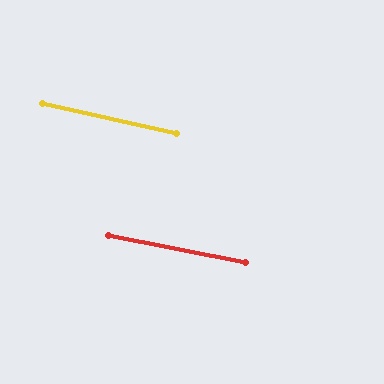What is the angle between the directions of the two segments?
Approximately 2 degrees.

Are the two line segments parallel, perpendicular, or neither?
Parallel — their directions differ by only 1.6°.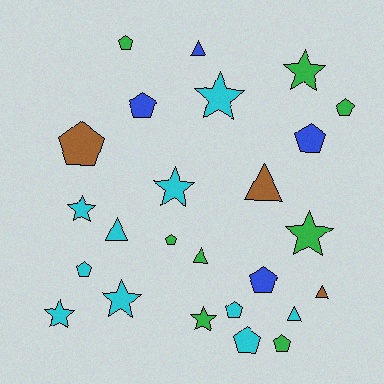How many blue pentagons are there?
There are 3 blue pentagons.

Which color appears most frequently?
Cyan, with 10 objects.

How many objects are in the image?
There are 25 objects.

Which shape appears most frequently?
Pentagon, with 11 objects.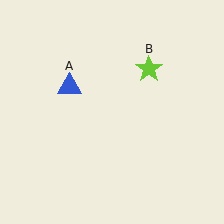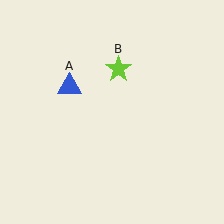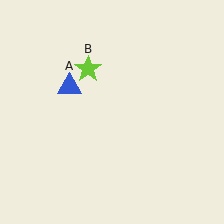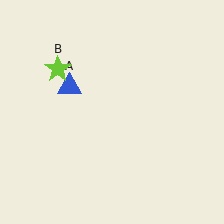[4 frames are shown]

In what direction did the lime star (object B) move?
The lime star (object B) moved left.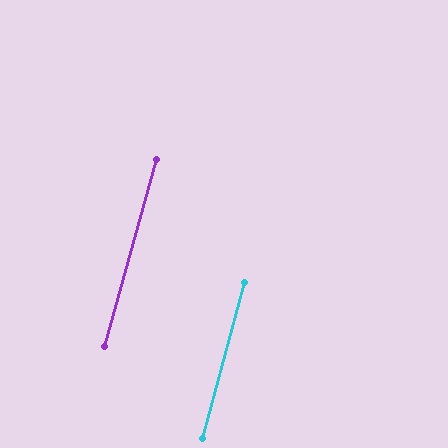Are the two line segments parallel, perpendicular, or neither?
Parallel — their directions differ by only 0.5°.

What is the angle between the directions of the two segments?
Approximately 0 degrees.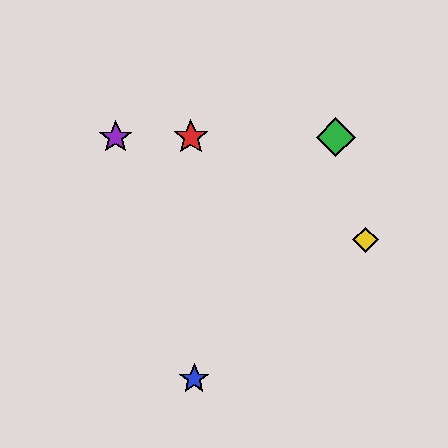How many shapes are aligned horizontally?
3 shapes (the red star, the green diamond, the purple star) are aligned horizontally.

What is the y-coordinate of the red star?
The red star is at y≈137.